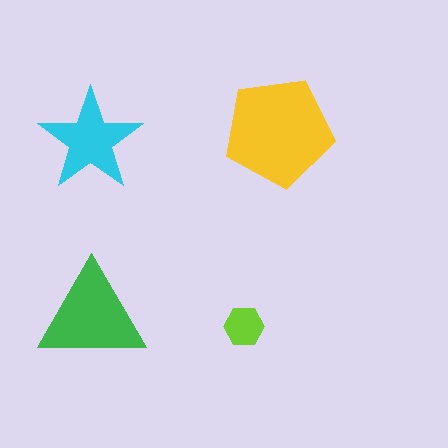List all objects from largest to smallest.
The yellow pentagon, the green triangle, the cyan star, the lime hexagon.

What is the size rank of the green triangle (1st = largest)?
2nd.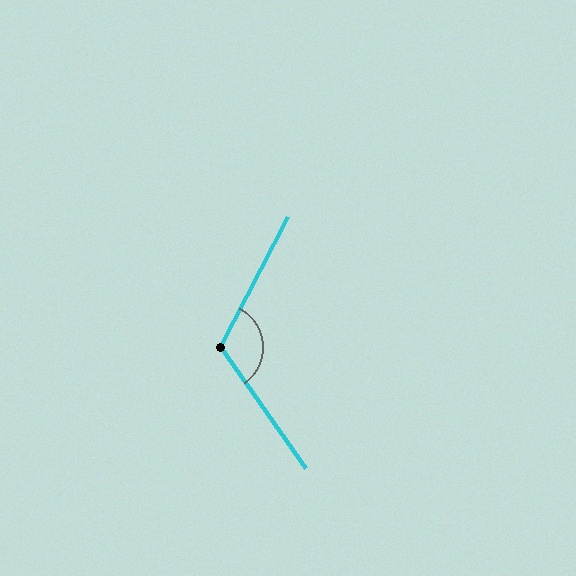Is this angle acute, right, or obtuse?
It is obtuse.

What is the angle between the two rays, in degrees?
Approximately 117 degrees.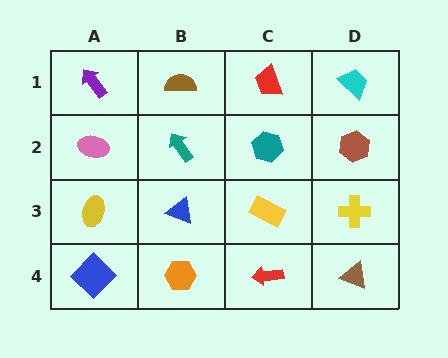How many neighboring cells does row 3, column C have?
4.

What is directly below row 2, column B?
A blue triangle.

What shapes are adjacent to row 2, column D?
A cyan trapezoid (row 1, column D), a yellow cross (row 3, column D), a teal hexagon (row 2, column C).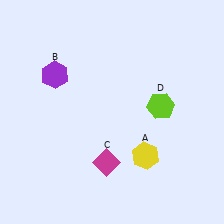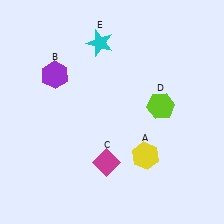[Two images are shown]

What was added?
A cyan star (E) was added in Image 2.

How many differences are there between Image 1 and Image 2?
There is 1 difference between the two images.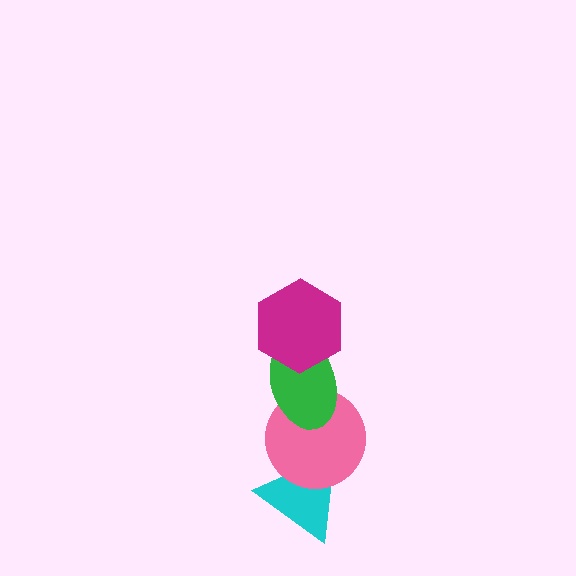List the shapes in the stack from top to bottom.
From top to bottom: the magenta hexagon, the green ellipse, the pink circle, the cyan triangle.